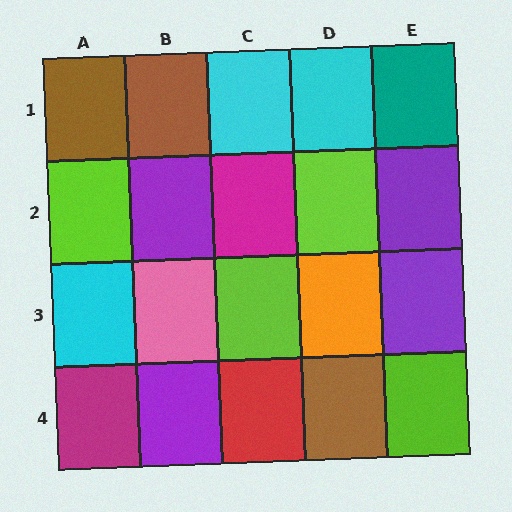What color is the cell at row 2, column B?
Purple.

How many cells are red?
1 cell is red.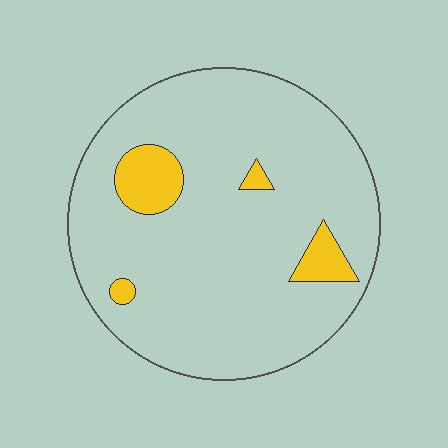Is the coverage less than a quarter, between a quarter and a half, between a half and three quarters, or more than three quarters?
Less than a quarter.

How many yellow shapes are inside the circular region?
4.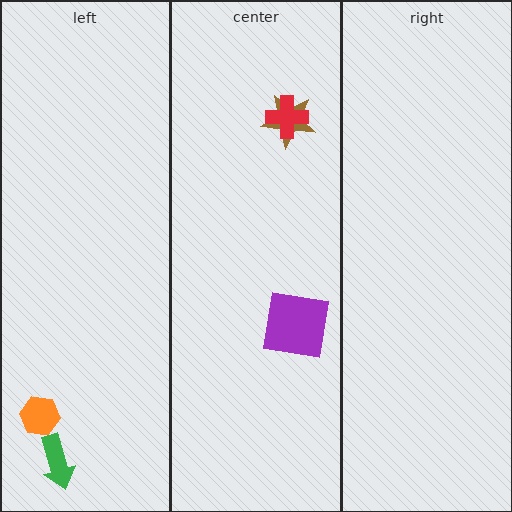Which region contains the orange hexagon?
The left region.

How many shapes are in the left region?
2.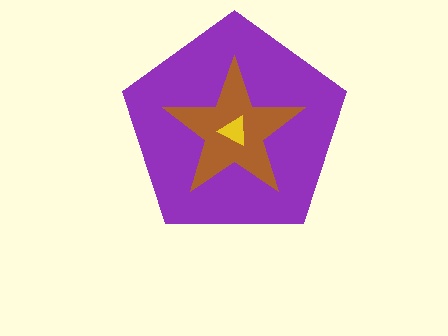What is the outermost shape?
The purple pentagon.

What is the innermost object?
The yellow triangle.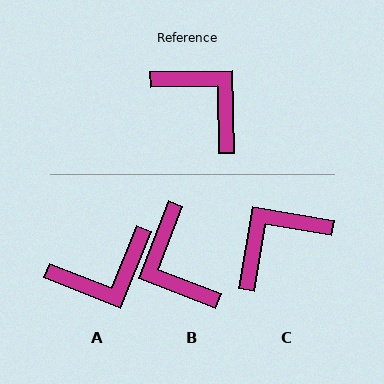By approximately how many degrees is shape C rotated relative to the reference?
Approximately 80 degrees counter-clockwise.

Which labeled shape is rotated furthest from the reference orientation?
B, about 158 degrees away.